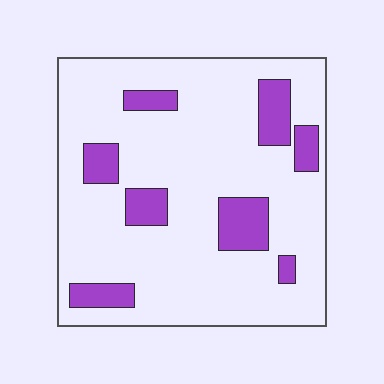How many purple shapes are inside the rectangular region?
8.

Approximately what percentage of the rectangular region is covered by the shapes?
Approximately 15%.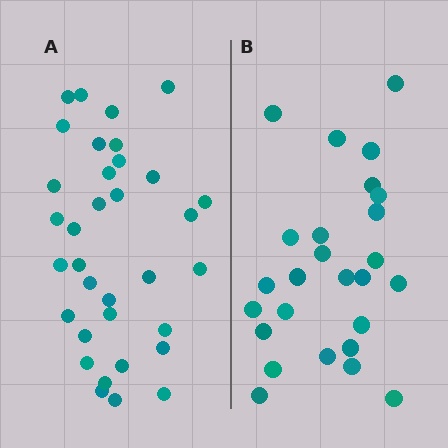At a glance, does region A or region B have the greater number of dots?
Region A (the left region) has more dots.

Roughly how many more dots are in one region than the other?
Region A has roughly 8 or so more dots than region B.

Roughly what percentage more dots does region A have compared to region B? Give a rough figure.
About 30% more.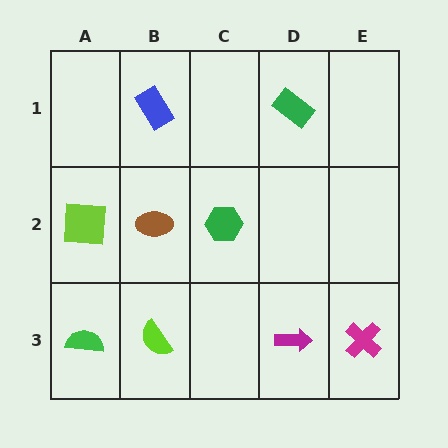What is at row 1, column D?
A green rectangle.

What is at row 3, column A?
A green semicircle.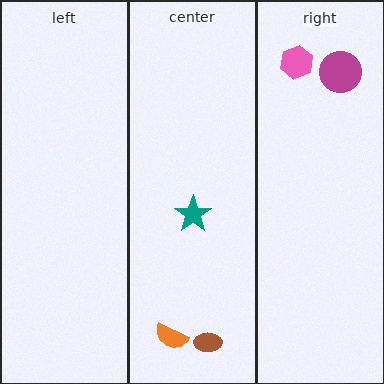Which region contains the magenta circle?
The right region.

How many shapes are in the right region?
2.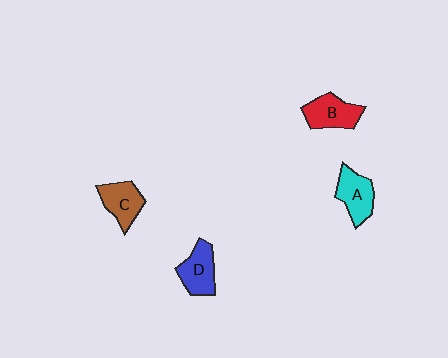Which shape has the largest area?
Shape B (red).